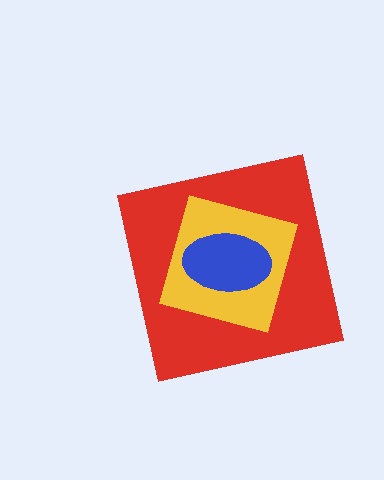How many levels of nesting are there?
3.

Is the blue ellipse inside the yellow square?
Yes.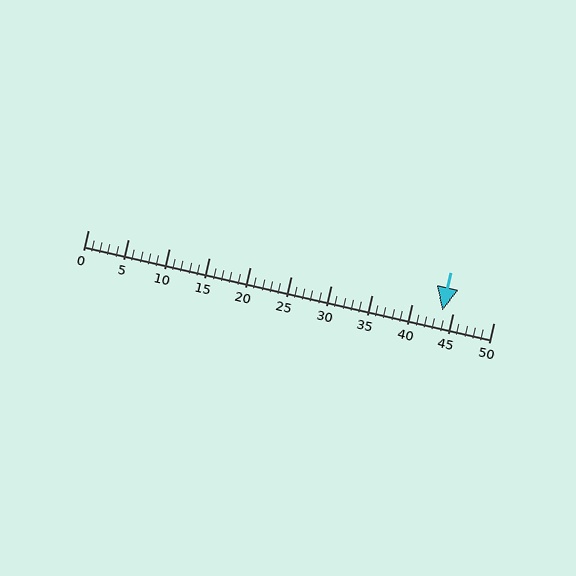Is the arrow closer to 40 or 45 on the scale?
The arrow is closer to 45.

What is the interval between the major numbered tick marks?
The major tick marks are spaced 5 units apart.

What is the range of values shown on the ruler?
The ruler shows values from 0 to 50.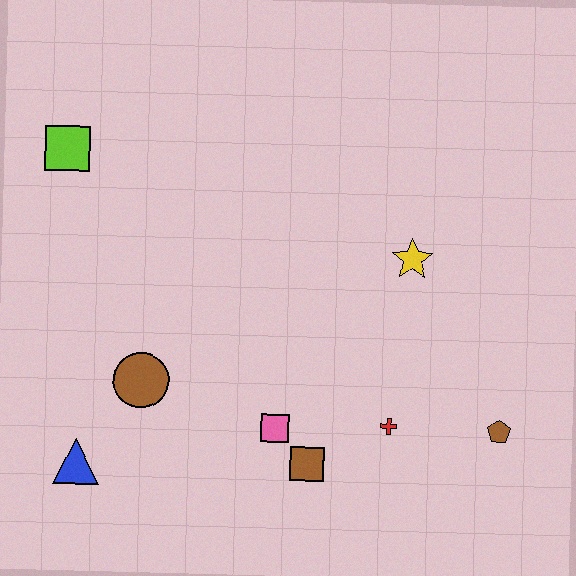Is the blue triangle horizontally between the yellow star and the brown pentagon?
No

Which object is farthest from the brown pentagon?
The lime square is farthest from the brown pentagon.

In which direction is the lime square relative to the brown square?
The lime square is above the brown square.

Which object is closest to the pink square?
The brown square is closest to the pink square.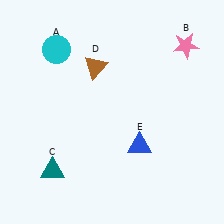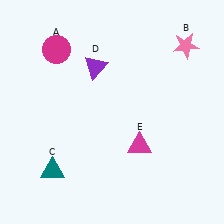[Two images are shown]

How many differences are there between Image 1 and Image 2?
There are 3 differences between the two images.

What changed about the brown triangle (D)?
In Image 1, D is brown. In Image 2, it changed to purple.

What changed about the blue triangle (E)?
In Image 1, E is blue. In Image 2, it changed to magenta.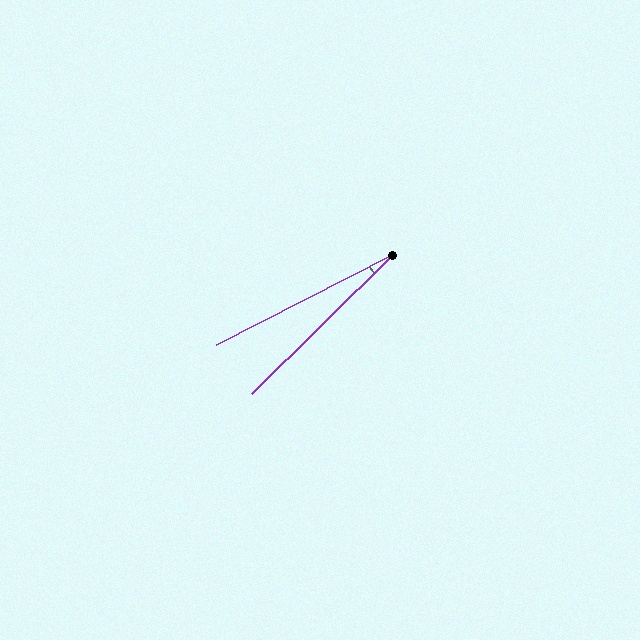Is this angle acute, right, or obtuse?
It is acute.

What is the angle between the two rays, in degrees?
Approximately 17 degrees.